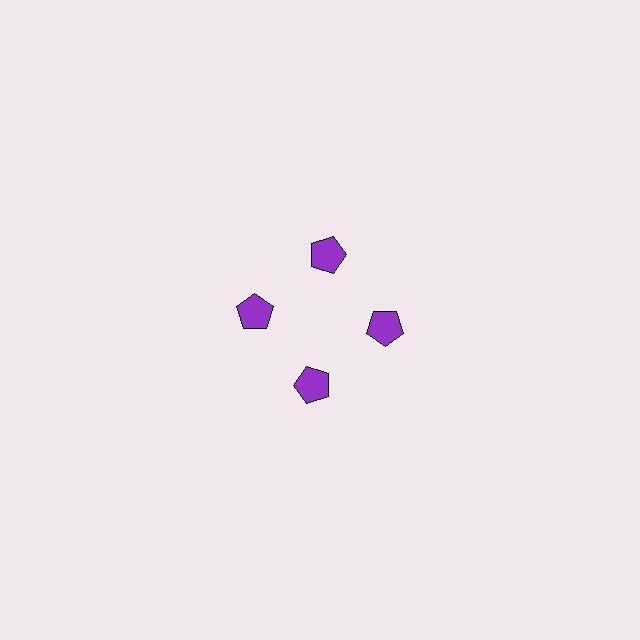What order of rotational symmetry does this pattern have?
This pattern has 4-fold rotational symmetry.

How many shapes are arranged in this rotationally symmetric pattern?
There are 4 shapes, arranged in 4 groups of 1.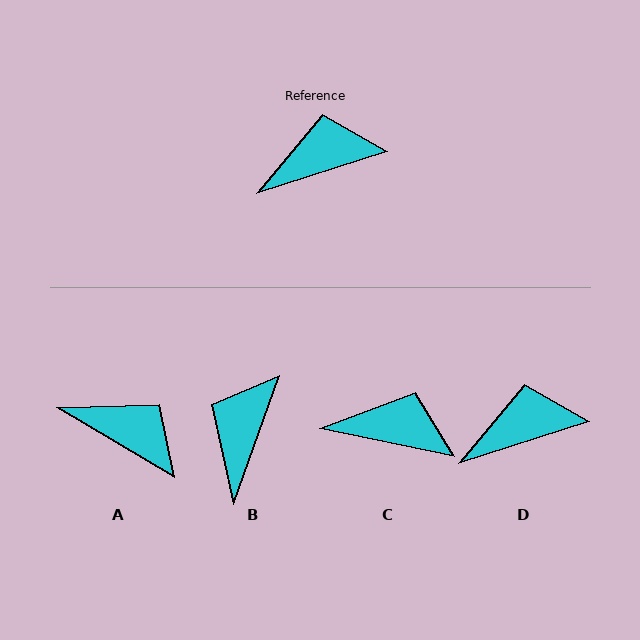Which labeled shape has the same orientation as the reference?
D.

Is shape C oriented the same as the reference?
No, it is off by about 29 degrees.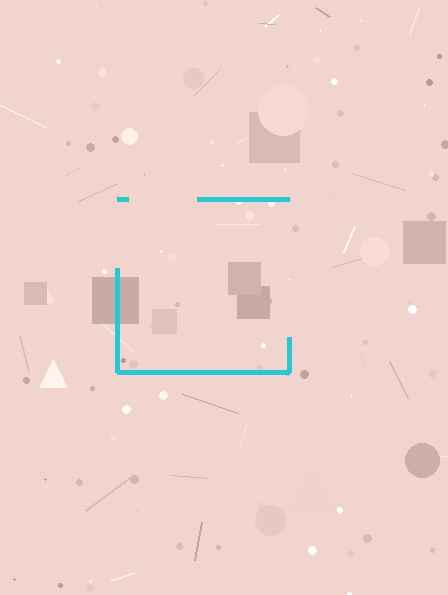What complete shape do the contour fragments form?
The contour fragments form a square.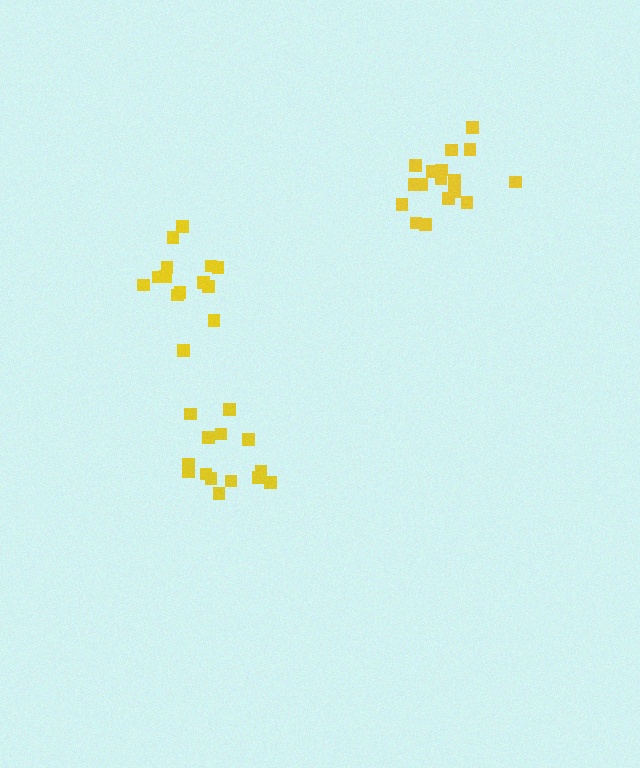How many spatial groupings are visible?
There are 3 spatial groupings.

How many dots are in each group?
Group 1: 14 dots, Group 2: 17 dots, Group 3: 14 dots (45 total).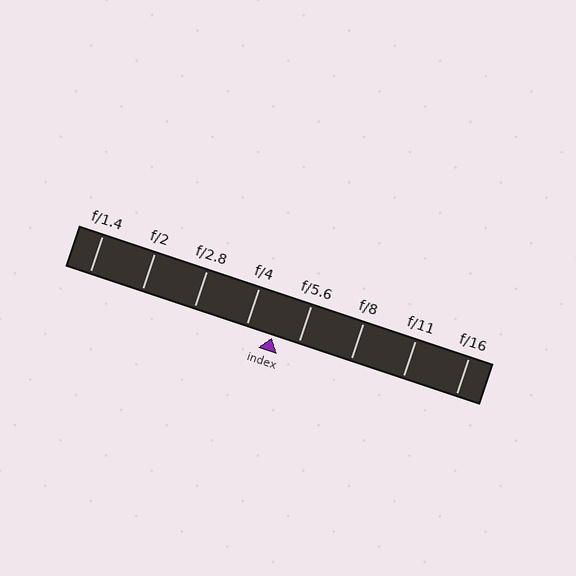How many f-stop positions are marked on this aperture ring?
There are 8 f-stop positions marked.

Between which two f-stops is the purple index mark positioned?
The index mark is between f/4 and f/5.6.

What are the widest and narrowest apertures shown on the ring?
The widest aperture shown is f/1.4 and the narrowest is f/16.